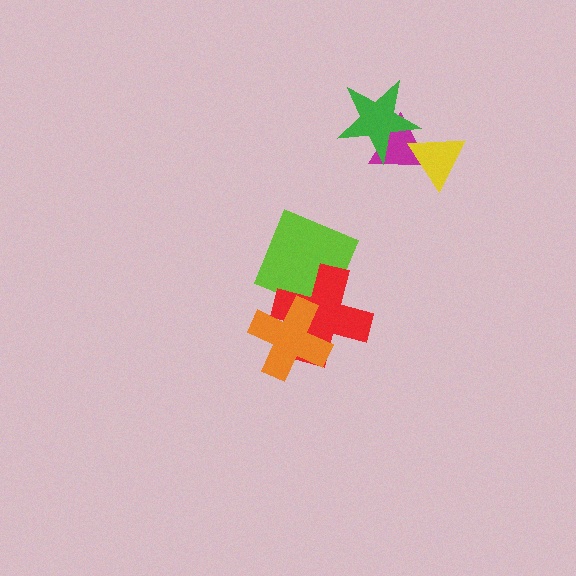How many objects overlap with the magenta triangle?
2 objects overlap with the magenta triangle.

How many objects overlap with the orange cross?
1 object overlaps with the orange cross.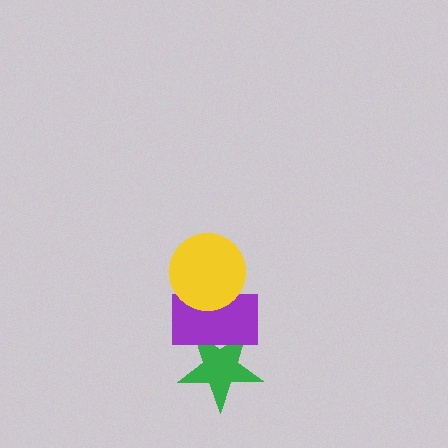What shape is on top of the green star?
The purple rectangle is on top of the green star.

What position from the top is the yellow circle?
The yellow circle is 1st from the top.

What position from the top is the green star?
The green star is 3rd from the top.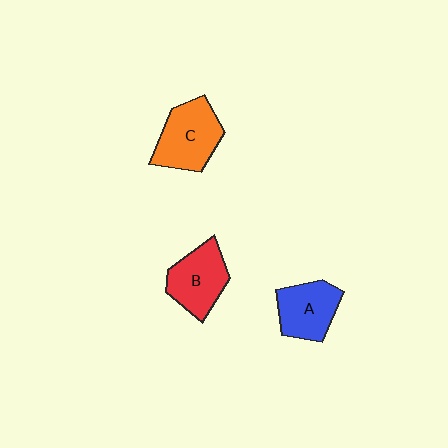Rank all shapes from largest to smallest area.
From largest to smallest: C (orange), B (red), A (blue).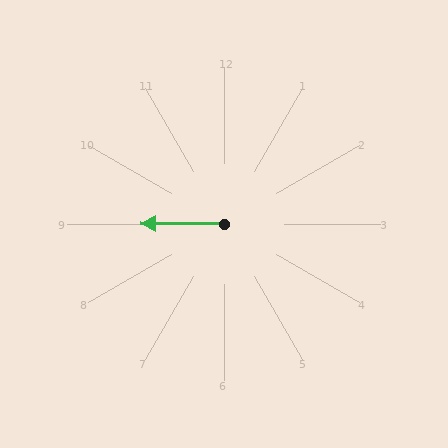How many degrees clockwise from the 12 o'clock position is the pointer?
Approximately 270 degrees.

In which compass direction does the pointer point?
West.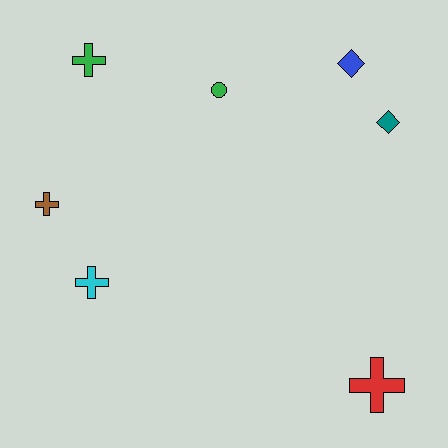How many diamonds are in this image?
There are 2 diamonds.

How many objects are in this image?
There are 7 objects.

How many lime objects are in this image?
There are no lime objects.